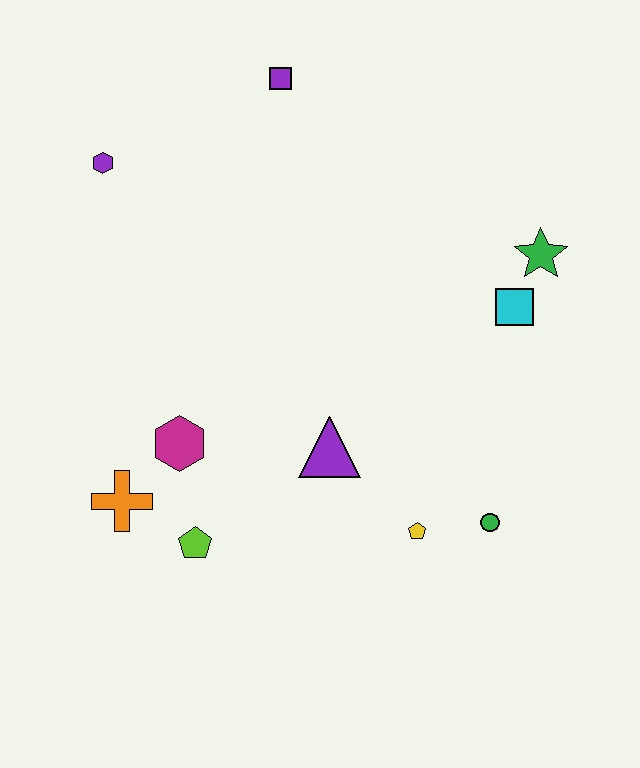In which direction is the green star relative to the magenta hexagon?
The green star is to the right of the magenta hexagon.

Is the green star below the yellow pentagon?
No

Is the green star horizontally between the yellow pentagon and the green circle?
No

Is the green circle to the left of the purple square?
No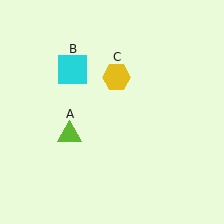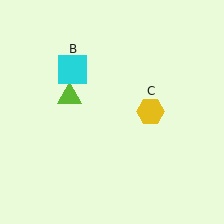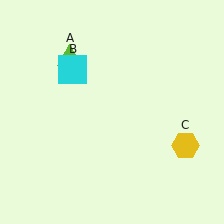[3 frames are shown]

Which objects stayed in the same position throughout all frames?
Cyan square (object B) remained stationary.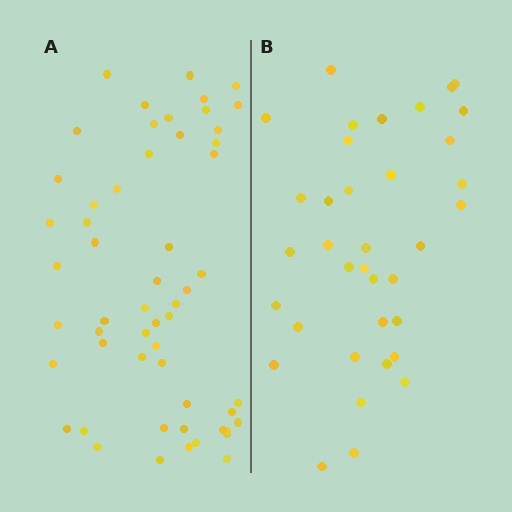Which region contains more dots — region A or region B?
Region A (the left region) has more dots.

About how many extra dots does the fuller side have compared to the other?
Region A has approximately 20 more dots than region B.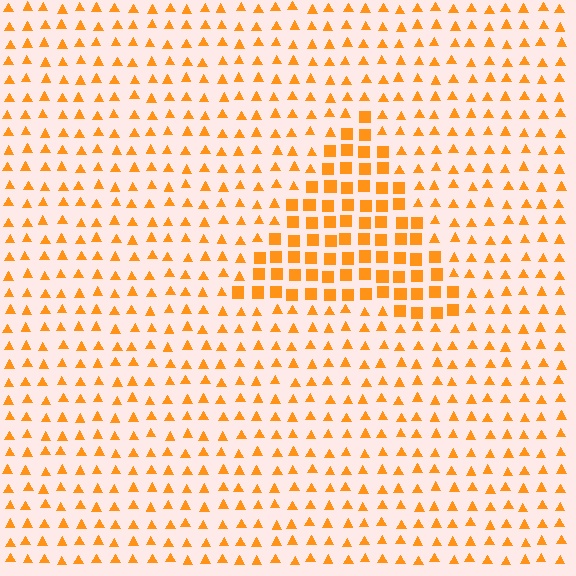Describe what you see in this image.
The image is filled with small orange elements arranged in a uniform grid. A triangle-shaped region contains squares, while the surrounding area contains triangles. The boundary is defined purely by the change in element shape.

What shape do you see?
I see a triangle.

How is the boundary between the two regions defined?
The boundary is defined by a change in element shape: squares inside vs. triangles outside. All elements share the same color and spacing.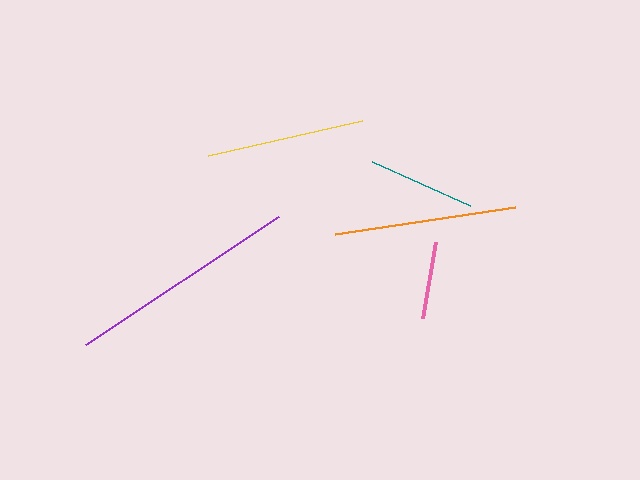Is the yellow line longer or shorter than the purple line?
The purple line is longer than the yellow line.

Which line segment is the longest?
The purple line is the longest at approximately 231 pixels.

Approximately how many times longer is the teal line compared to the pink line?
The teal line is approximately 1.4 times the length of the pink line.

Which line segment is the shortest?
The pink line is the shortest at approximately 77 pixels.